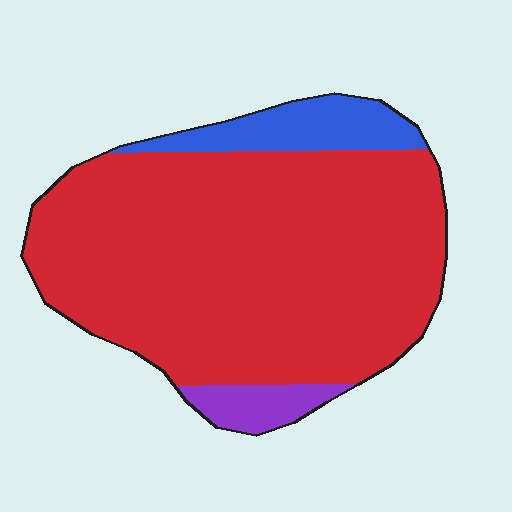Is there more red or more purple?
Red.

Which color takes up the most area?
Red, at roughly 85%.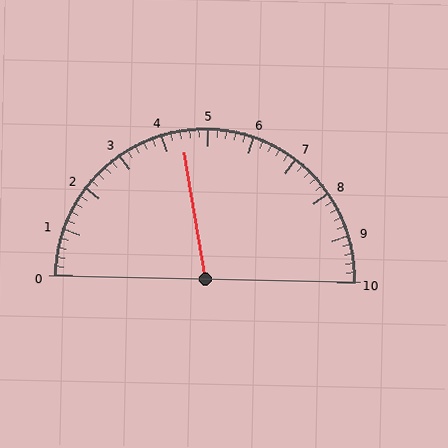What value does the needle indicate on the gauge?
The needle indicates approximately 4.4.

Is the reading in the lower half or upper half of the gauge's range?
The reading is in the lower half of the range (0 to 10).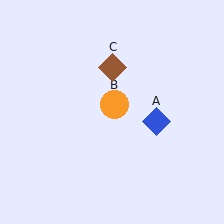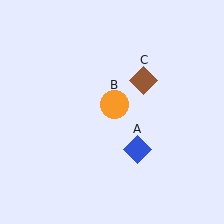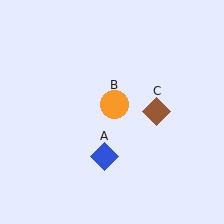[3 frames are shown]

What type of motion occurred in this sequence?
The blue diamond (object A), brown diamond (object C) rotated clockwise around the center of the scene.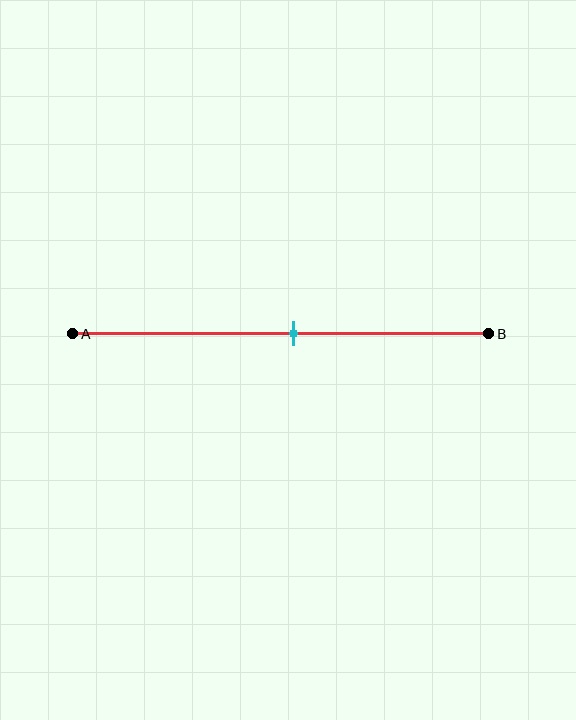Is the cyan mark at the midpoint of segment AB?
No, the mark is at about 55% from A, not at the 50% midpoint.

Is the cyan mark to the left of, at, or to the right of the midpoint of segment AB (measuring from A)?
The cyan mark is to the right of the midpoint of segment AB.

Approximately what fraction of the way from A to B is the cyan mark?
The cyan mark is approximately 55% of the way from A to B.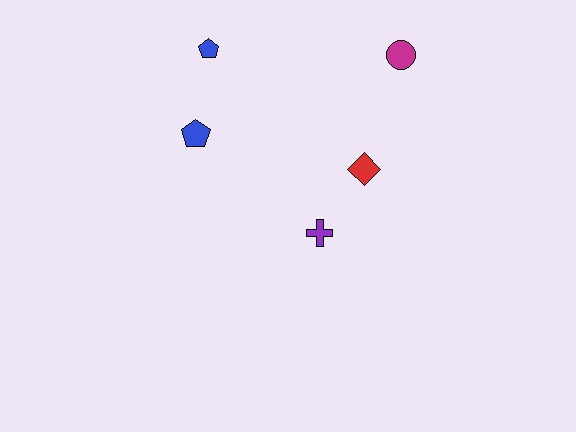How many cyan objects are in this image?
There are no cyan objects.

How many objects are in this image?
There are 5 objects.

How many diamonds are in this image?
There is 1 diamond.